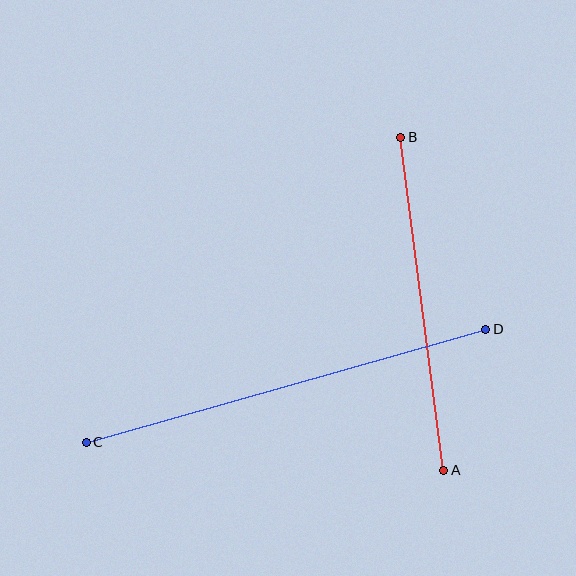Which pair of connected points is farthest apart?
Points C and D are farthest apart.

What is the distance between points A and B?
The distance is approximately 336 pixels.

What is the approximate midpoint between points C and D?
The midpoint is at approximately (286, 386) pixels.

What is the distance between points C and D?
The distance is approximately 415 pixels.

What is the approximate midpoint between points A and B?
The midpoint is at approximately (422, 304) pixels.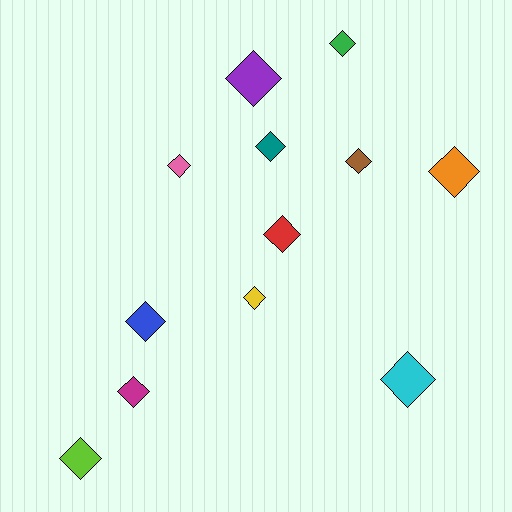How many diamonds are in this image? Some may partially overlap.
There are 12 diamonds.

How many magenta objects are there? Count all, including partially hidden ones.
There is 1 magenta object.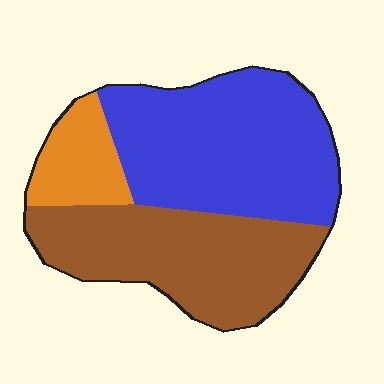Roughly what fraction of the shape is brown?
Brown covers 40% of the shape.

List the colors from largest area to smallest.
From largest to smallest: blue, brown, orange.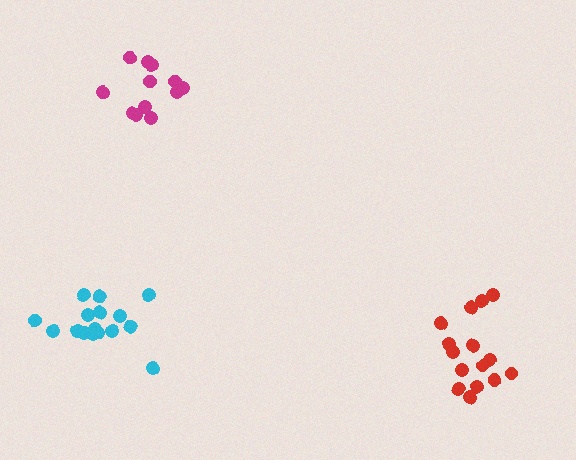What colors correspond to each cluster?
The clusters are colored: magenta, red, cyan.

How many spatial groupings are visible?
There are 3 spatial groupings.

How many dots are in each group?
Group 1: 12 dots, Group 2: 15 dots, Group 3: 16 dots (43 total).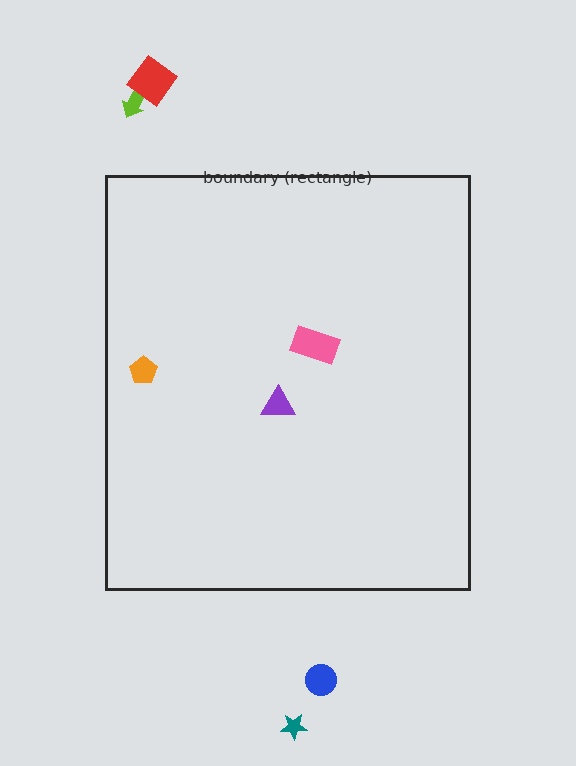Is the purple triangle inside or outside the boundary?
Inside.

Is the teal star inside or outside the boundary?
Outside.